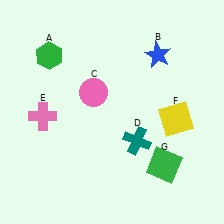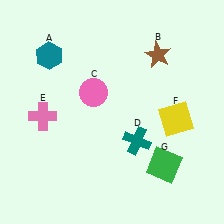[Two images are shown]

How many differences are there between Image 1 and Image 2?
There are 2 differences between the two images.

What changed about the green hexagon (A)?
In Image 1, A is green. In Image 2, it changed to teal.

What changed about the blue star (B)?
In Image 1, B is blue. In Image 2, it changed to brown.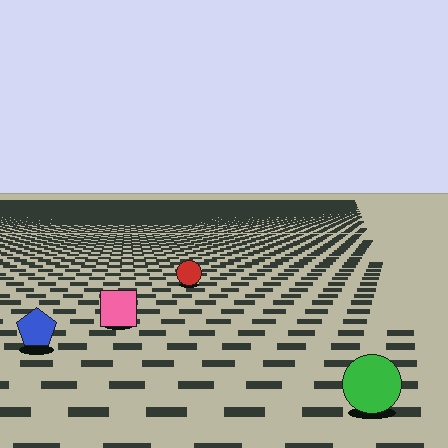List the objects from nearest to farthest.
From nearest to farthest: the green circle, the blue pentagon, the pink square, the red circle.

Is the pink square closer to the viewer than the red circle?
Yes. The pink square is closer — you can tell from the texture gradient: the ground texture is coarser near it.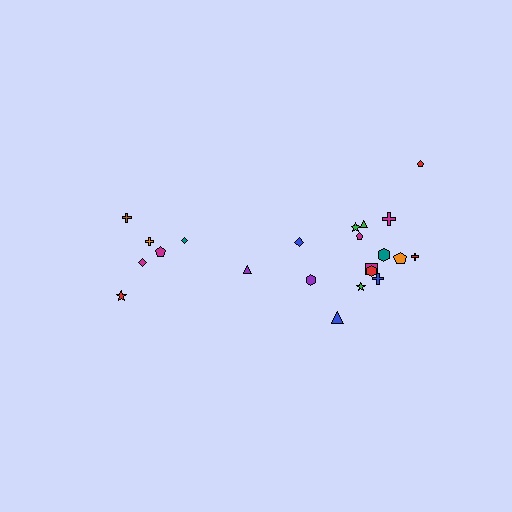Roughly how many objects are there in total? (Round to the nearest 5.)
Roughly 20 objects in total.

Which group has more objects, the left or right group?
The right group.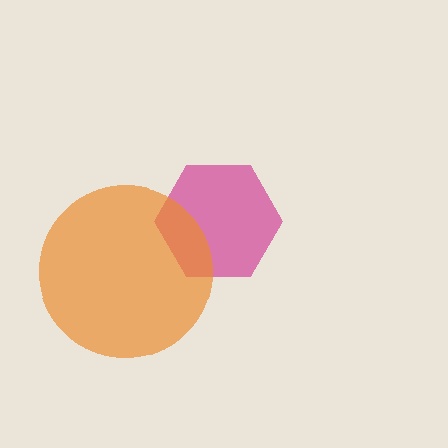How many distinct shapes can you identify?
There are 2 distinct shapes: a magenta hexagon, an orange circle.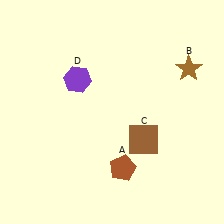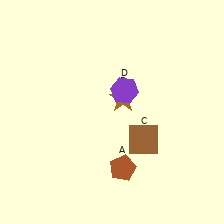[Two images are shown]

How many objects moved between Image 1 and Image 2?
2 objects moved between the two images.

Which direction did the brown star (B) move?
The brown star (B) moved left.